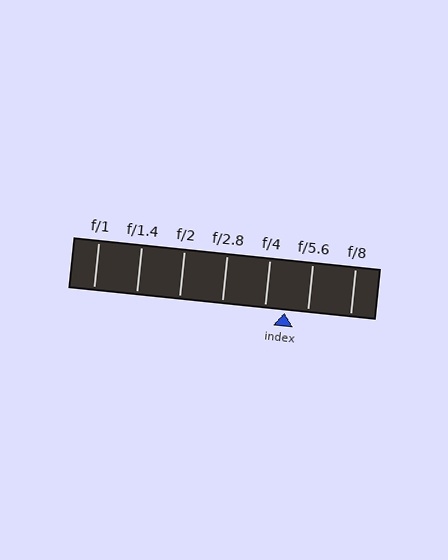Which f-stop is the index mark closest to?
The index mark is closest to f/4.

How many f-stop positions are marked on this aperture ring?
There are 7 f-stop positions marked.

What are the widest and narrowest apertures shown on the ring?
The widest aperture shown is f/1 and the narrowest is f/8.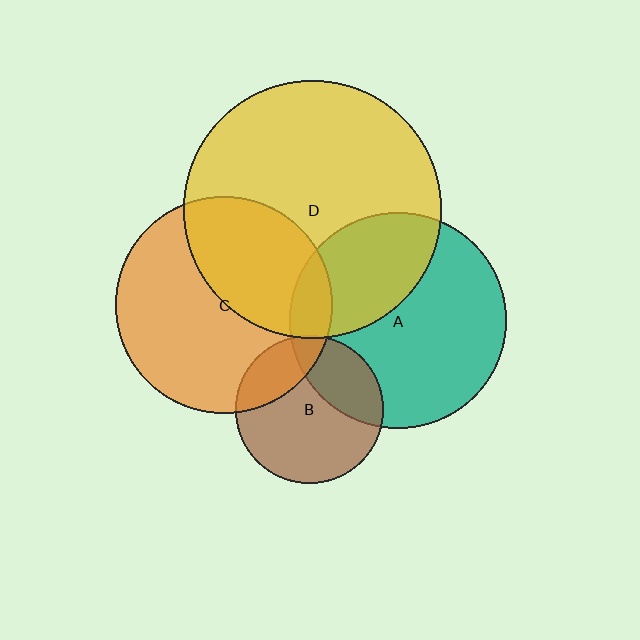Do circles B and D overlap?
Yes.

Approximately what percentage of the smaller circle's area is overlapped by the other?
Approximately 5%.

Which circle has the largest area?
Circle D (yellow).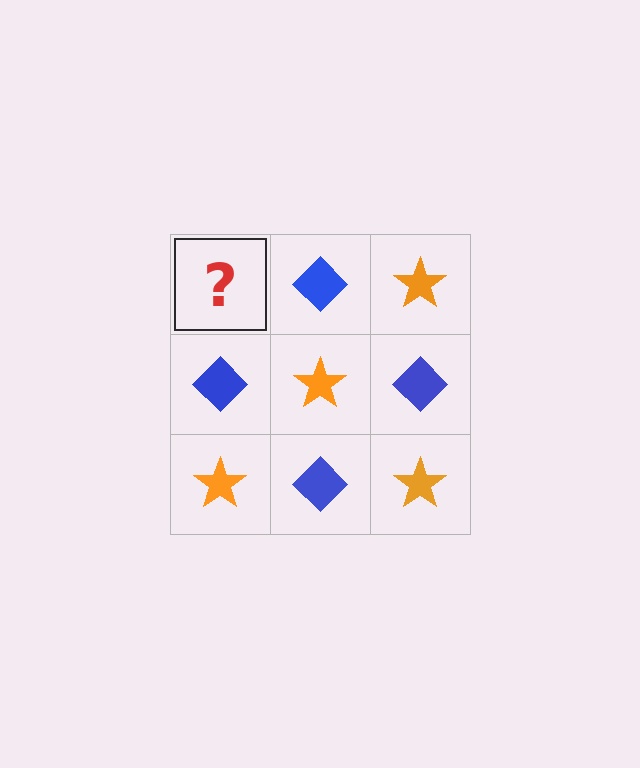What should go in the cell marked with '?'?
The missing cell should contain an orange star.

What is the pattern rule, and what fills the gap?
The rule is that it alternates orange star and blue diamond in a checkerboard pattern. The gap should be filled with an orange star.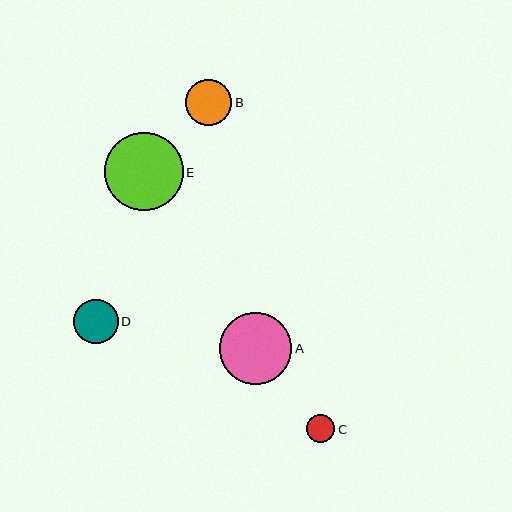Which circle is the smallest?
Circle C is the smallest with a size of approximately 28 pixels.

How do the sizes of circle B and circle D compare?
Circle B and circle D are approximately the same size.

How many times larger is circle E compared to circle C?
Circle E is approximately 2.8 times the size of circle C.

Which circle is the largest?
Circle E is the largest with a size of approximately 79 pixels.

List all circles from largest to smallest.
From largest to smallest: E, A, B, D, C.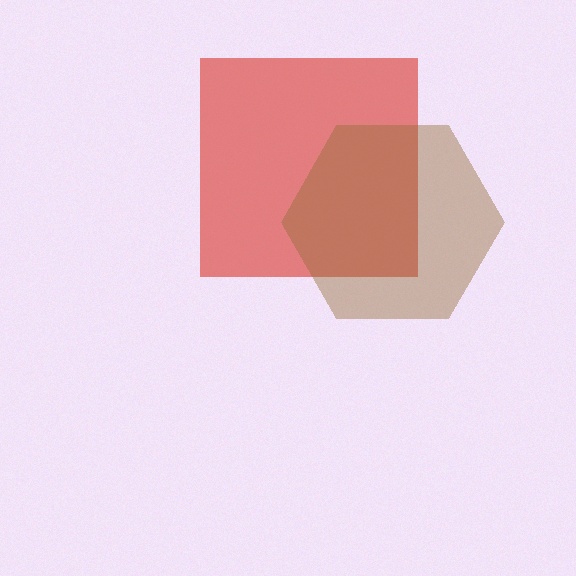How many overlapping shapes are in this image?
There are 2 overlapping shapes in the image.